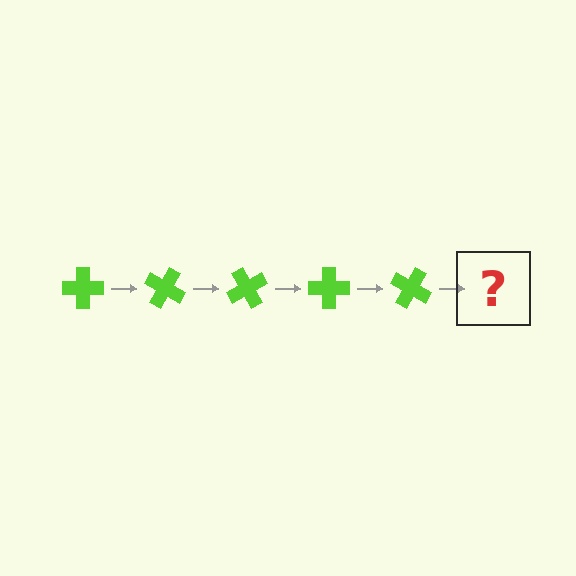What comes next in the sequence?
The next element should be a lime cross rotated 150 degrees.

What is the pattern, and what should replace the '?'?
The pattern is that the cross rotates 30 degrees each step. The '?' should be a lime cross rotated 150 degrees.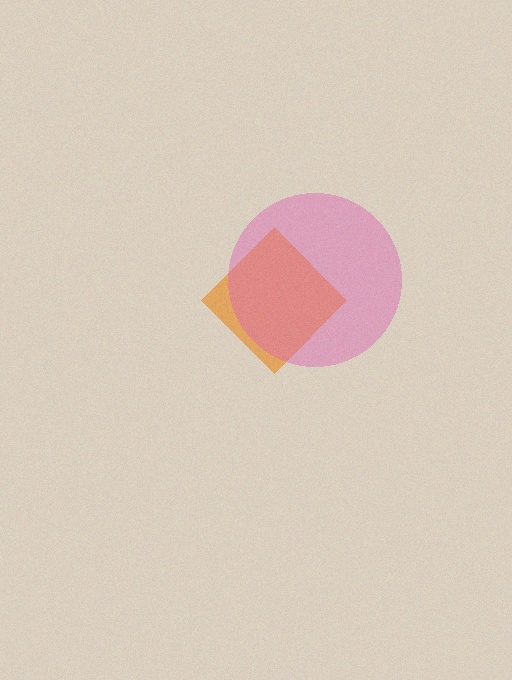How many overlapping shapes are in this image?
There are 2 overlapping shapes in the image.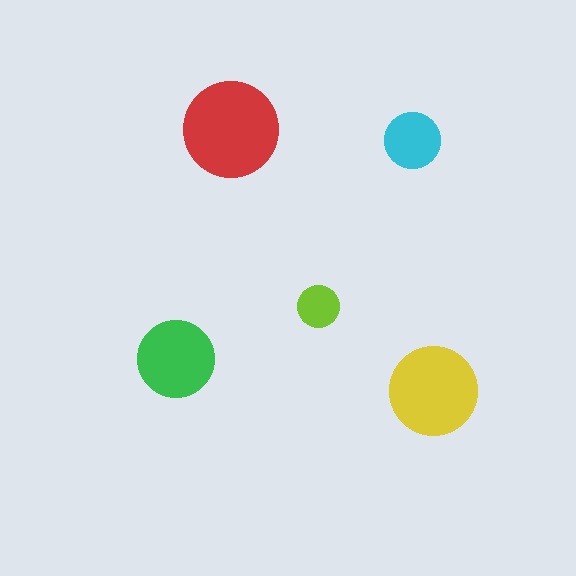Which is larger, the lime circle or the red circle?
The red one.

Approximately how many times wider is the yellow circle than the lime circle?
About 2 times wider.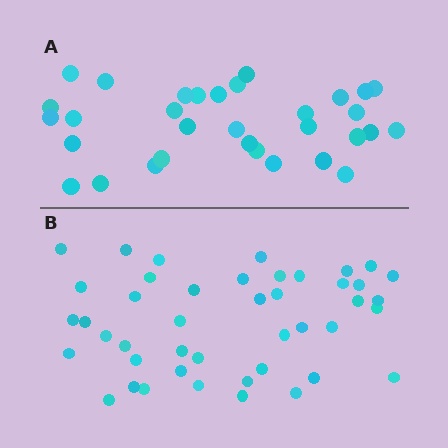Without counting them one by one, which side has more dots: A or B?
Region B (the bottom region) has more dots.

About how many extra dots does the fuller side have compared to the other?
Region B has roughly 12 or so more dots than region A.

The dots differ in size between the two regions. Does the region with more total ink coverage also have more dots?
No. Region A has more total ink coverage because its dots are larger, but region B actually contains more individual dots. Total area can be misleading — the number of items is what matters here.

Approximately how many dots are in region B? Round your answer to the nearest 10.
About 40 dots. (The exact count is 44, which rounds to 40.)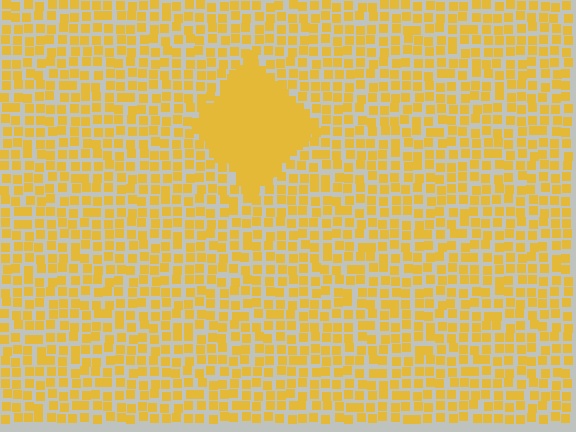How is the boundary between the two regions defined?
The boundary is defined by a change in element density (approximately 2.4x ratio). All elements are the same color, size, and shape.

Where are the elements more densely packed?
The elements are more densely packed inside the diamond boundary.